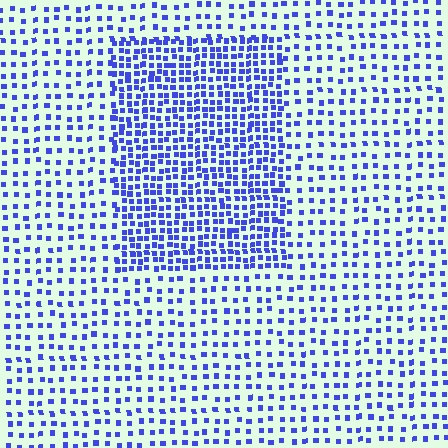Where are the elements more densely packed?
The elements are more densely packed inside the rectangle boundary.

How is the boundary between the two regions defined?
The boundary is defined by a change in element density (approximately 2.1x ratio). All elements are the same color, size, and shape.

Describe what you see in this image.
The image contains small blue elements arranged at two different densities. A rectangle-shaped region is visible where the elements are more densely packed than the surrounding area.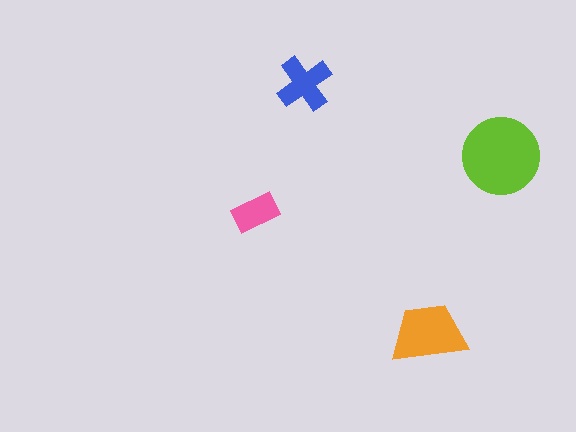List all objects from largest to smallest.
The lime circle, the orange trapezoid, the blue cross, the pink rectangle.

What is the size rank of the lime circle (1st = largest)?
1st.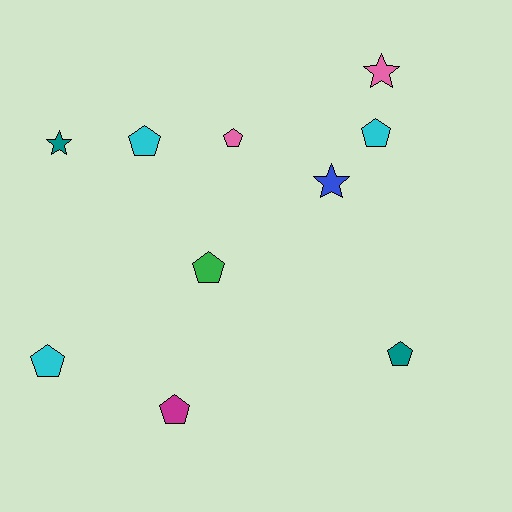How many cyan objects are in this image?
There are 3 cyan objects.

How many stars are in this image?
There are 3 stars.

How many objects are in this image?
There are 10 objects.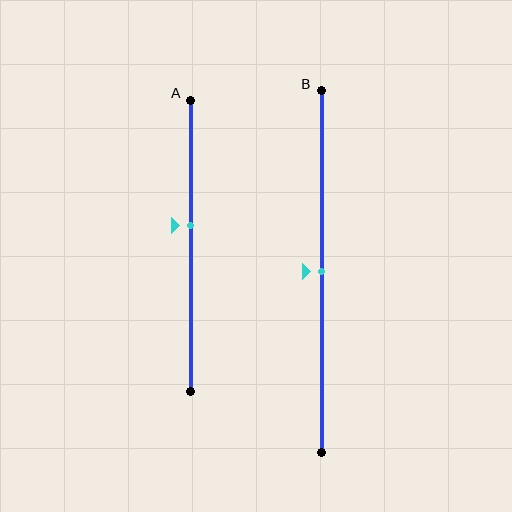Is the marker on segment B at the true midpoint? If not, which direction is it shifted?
Yes, the marker on segment B is at the true midpoint.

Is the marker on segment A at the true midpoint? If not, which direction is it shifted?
No, the marker on segment A is shifted upward by about 7% of the segment length.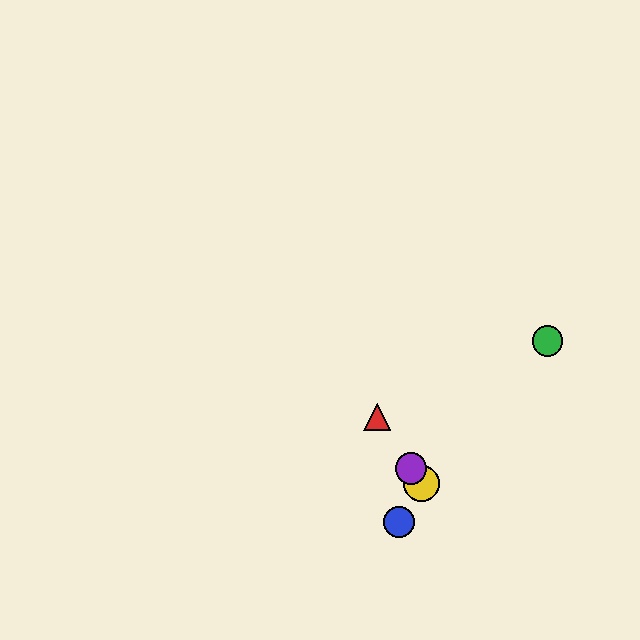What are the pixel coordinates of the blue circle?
The blue circle is at (399, 522).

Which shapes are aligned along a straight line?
The red triangle, the yellow circle, the purple circle are aligned along a straight line.